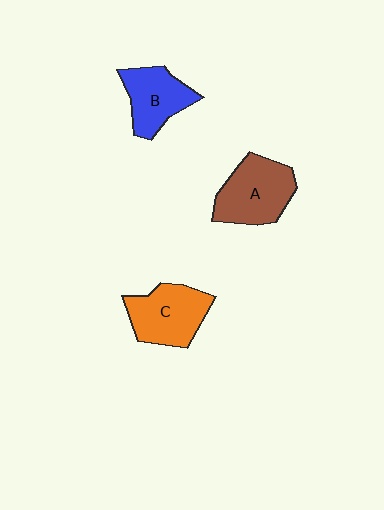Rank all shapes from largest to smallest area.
From largest to smallest: A (brown), C (orange), B (blue).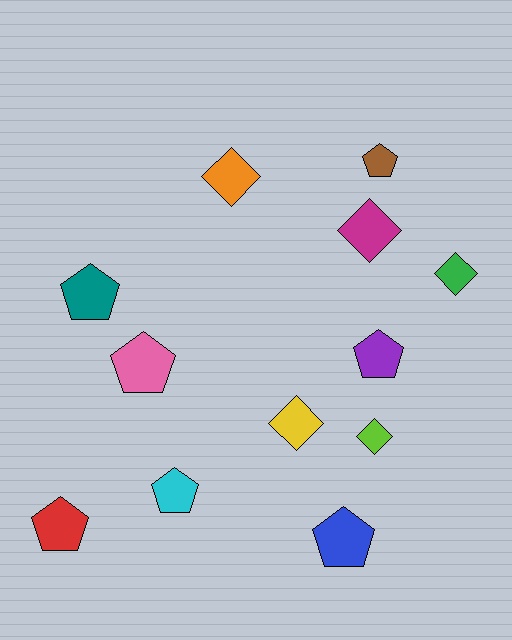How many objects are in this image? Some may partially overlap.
There are 12 objects.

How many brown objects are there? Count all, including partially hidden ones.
There is 1 brown object.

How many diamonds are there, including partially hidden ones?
There are 5 diamonds.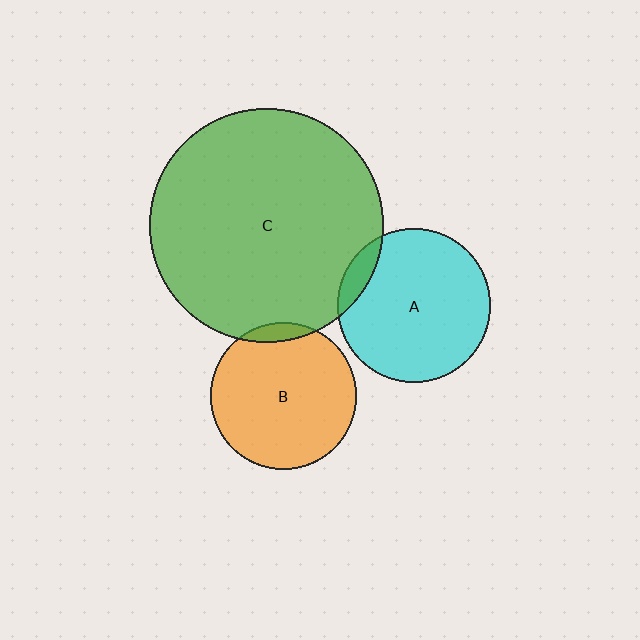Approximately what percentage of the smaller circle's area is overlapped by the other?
Approximately 10%.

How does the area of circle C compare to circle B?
Approximately 2.6 times.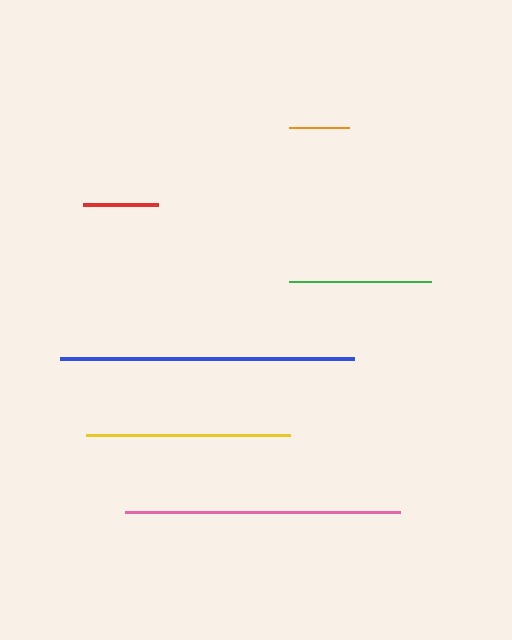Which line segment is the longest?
The blue line is the longest at approximately 294 pixels.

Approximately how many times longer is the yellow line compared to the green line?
The yellow line is approximately 1.4 times the length of the green line.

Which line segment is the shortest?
The orange line is the shortest at approximately 60 pixels.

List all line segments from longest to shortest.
From longest to shortest: blue, pink, yellow, green, red, orange.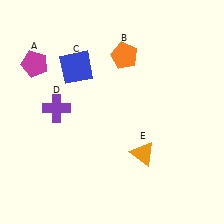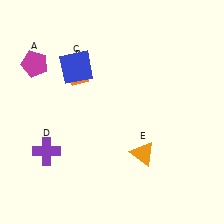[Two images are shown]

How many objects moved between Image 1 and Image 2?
2 objects moved between the two images.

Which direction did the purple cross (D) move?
The purple cross (D) moved down.